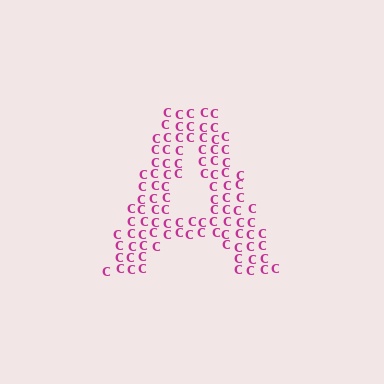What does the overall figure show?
The overall figure shows the letter A.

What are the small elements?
The small elements are letter C's.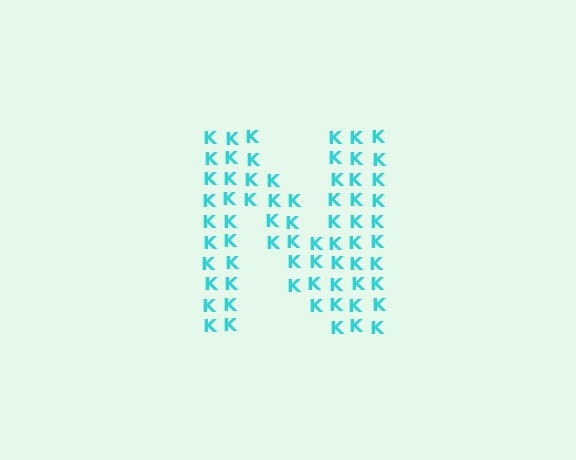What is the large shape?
The large shape is the letter N.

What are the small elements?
The small elements are letter K's.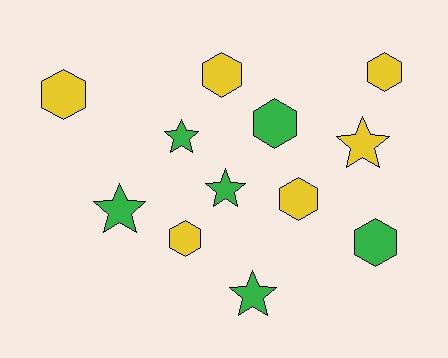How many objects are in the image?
There are 12 objects.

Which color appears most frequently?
Yellow, with 6 objects.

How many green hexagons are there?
There are 2 green hexagons.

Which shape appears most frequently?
Hexagon, with 7 objects.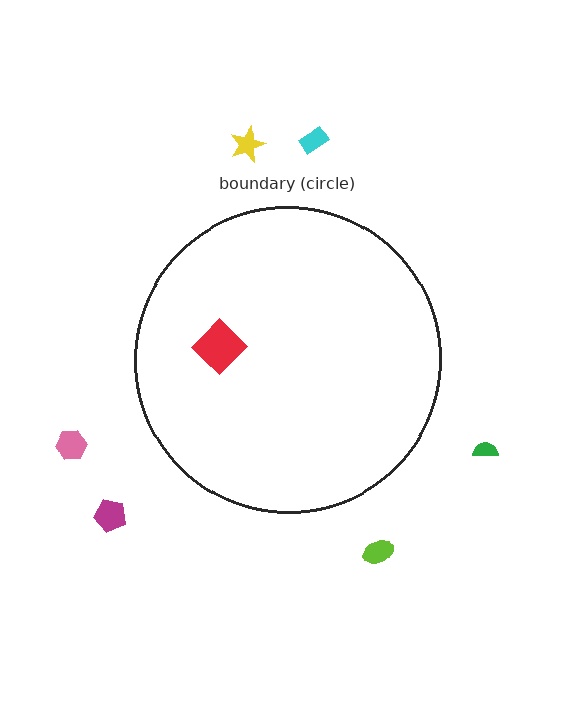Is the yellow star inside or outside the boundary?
Outside.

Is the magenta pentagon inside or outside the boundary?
Outside.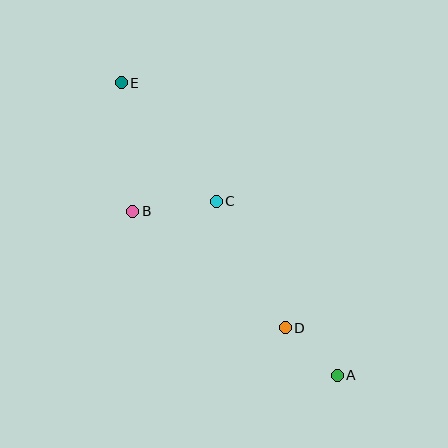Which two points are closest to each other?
Points A and D are closest to each other.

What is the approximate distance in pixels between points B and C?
The distance between B and C is approximately 84 pixels.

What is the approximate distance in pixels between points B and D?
The distance between B and D is approximately 192 pixels.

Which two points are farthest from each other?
Points A and E are farthest from each other.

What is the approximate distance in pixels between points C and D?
The distance between C and D is approximately 144 pixels.